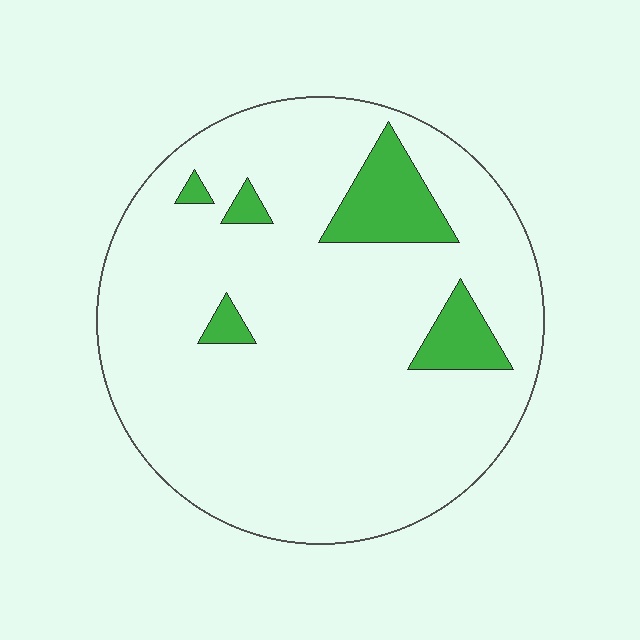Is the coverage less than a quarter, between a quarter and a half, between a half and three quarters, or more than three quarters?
Less than a quarter.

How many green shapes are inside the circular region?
5.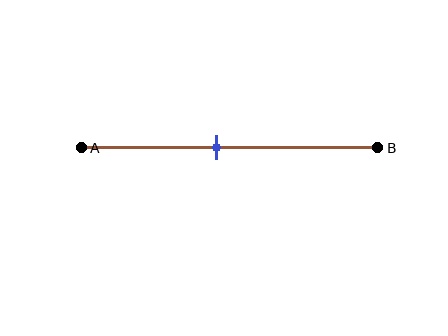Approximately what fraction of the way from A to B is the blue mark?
The blue mark is approximately 45% of the way from A to B.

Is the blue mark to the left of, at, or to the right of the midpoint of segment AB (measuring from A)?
The blue mark is to the left of the midpoint of segment AB.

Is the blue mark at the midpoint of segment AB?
No, the mark is at about 45% from A, not at the 50% midpoint.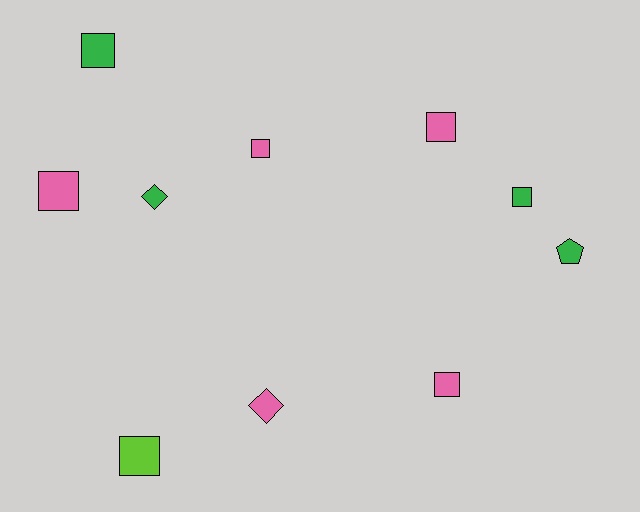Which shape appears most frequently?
Square, with 7 objects.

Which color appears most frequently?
Pink, with 5 objects.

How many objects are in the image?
There are 10 objects.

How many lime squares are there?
There is 1 lime square.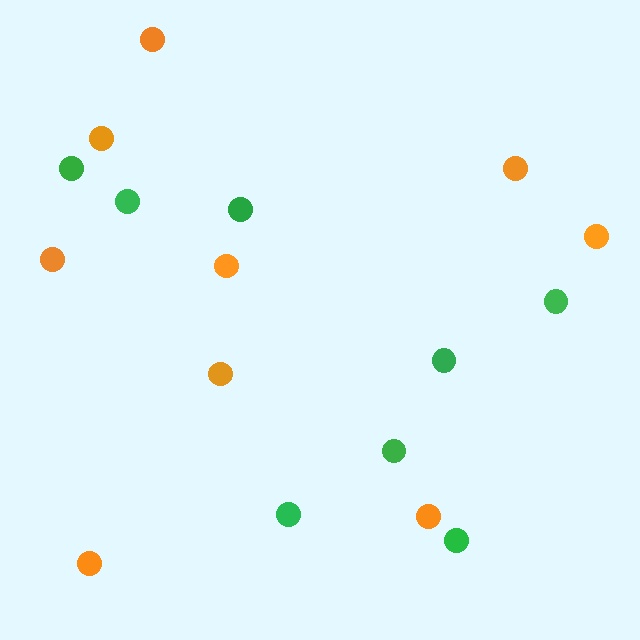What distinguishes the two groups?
There are 2 groups: one group of green circles (8) and one group of orange circles (9).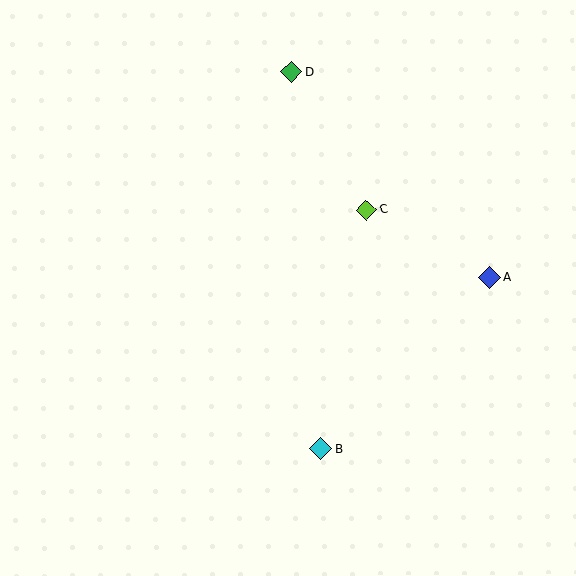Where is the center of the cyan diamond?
The center of the cyan diamond is at (321, 448).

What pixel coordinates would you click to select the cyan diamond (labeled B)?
Click at (321, 448) to select the cyan diamond B.